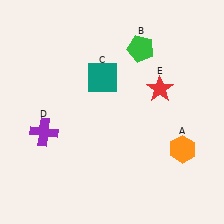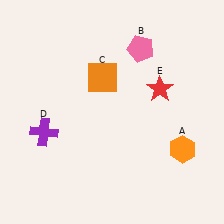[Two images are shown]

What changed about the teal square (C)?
In Image 1, C is teal. In Image 2, it changed to orange.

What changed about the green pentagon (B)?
In Image 1, B is green. In Image 2, it changed to pink.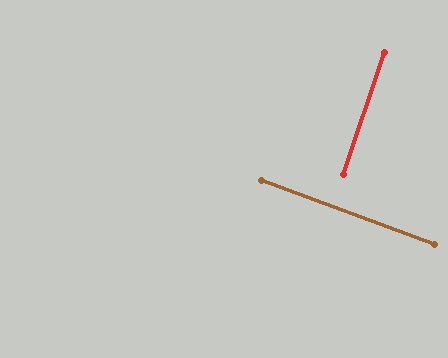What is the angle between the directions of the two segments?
Approximately 88 degrees.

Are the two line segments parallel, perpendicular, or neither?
Perpendicular — they meet at approximately 88°.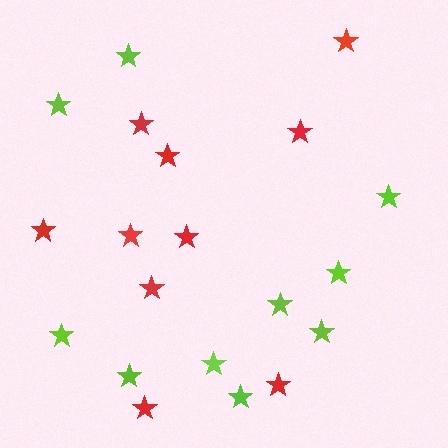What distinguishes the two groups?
There are 2 groups: one group of red stars (10) and one group of lime stars (10).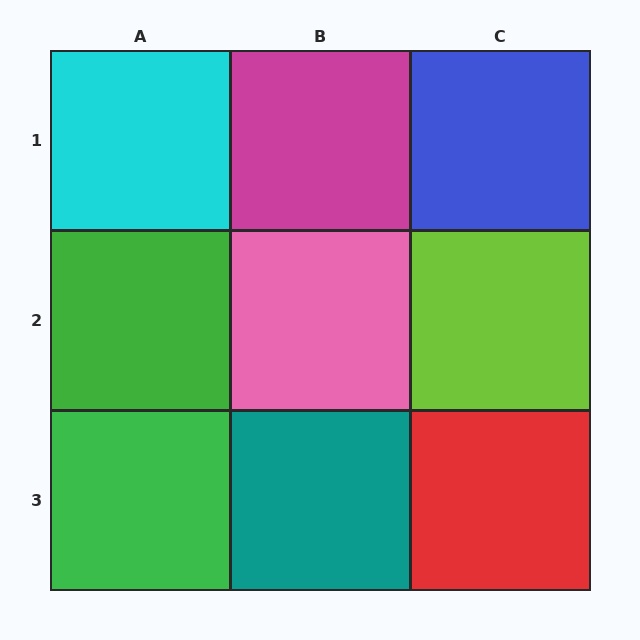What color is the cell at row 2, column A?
Green.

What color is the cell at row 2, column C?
Lime.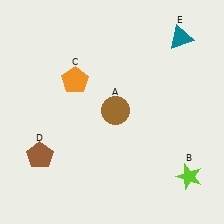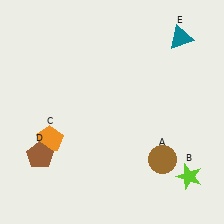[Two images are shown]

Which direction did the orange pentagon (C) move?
The orange pentagon (C) moved down.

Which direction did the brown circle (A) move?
The brown circle (A) moved down.